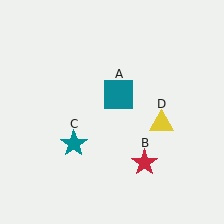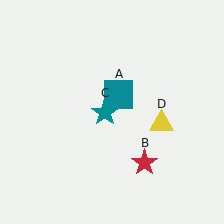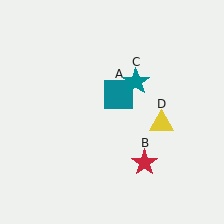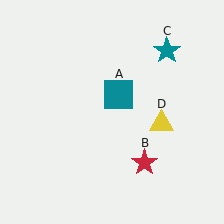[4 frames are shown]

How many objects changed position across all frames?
1 object changed position: teal star (object C).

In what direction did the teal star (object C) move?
The teal star (object C) moved up and to the right.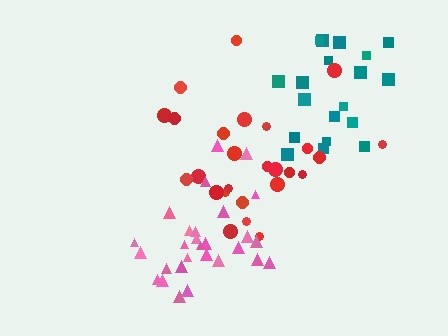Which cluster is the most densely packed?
Pink.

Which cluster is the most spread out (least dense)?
Red.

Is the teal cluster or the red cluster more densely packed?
Teal.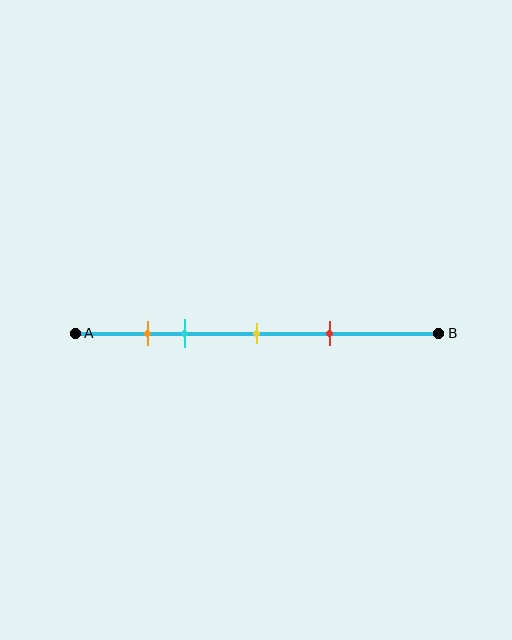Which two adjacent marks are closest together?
The orange and cyan marks are the closest adjacent pair.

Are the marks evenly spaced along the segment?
No, the marks are not evenly spaced.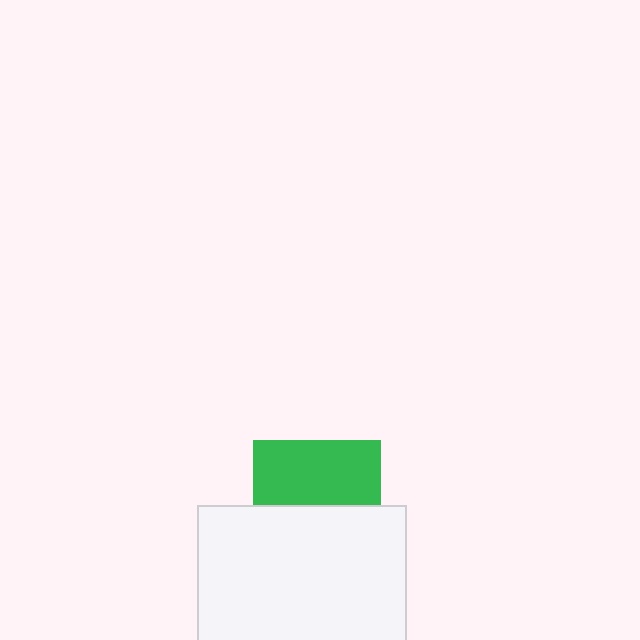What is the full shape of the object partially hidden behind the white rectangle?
The partially hidden object is a green square.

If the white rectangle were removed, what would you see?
You would see the complete green square.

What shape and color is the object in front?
The object in front is a white rectangle.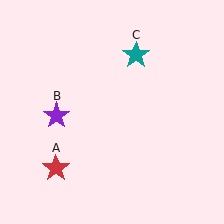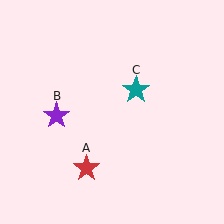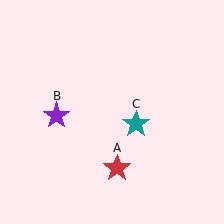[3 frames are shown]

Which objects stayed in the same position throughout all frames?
Purple star (object B) remained stationary.